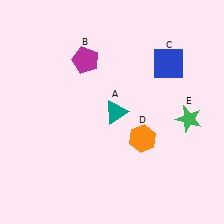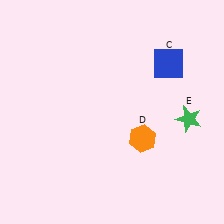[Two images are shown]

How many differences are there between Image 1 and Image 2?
There are 2 differences between the two images.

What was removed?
The teal triangle (A), the magenta pentagon (B) were removed in Image 2.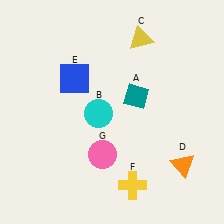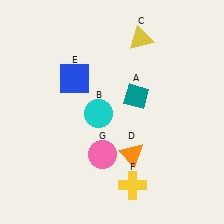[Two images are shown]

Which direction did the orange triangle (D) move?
The orange triangle (D) moved left.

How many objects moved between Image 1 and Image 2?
1 object moved between the two images.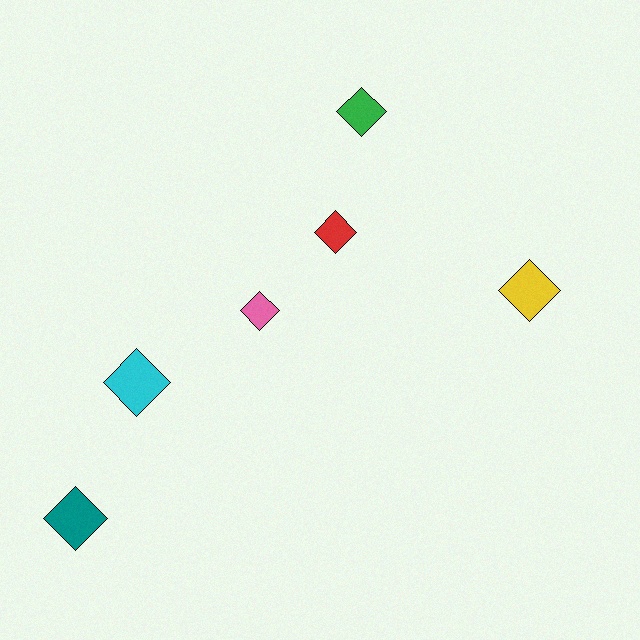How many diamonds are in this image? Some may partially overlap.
There are 6 diamonds.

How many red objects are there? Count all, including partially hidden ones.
There is 1 red object.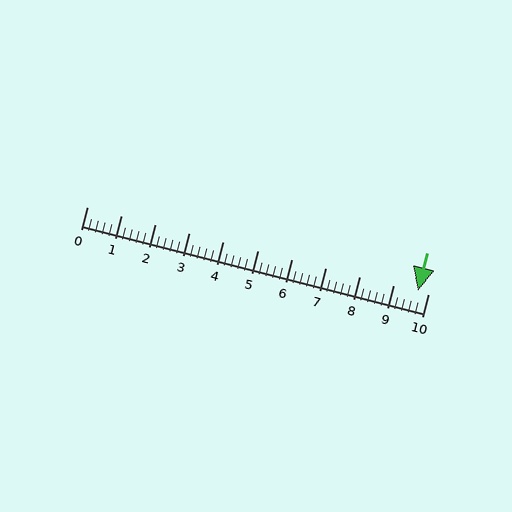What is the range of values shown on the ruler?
The ruler shows values from 0 to 10.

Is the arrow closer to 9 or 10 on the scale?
The arrow is closer to 10.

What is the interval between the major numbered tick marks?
The major tick marks are spaced 1 units apart.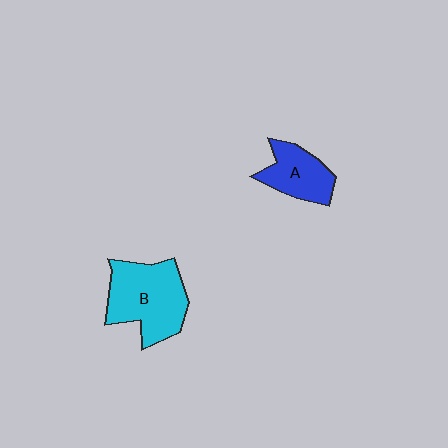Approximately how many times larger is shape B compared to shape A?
Approximately 1.7 times.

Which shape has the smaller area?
Shape A (blue).